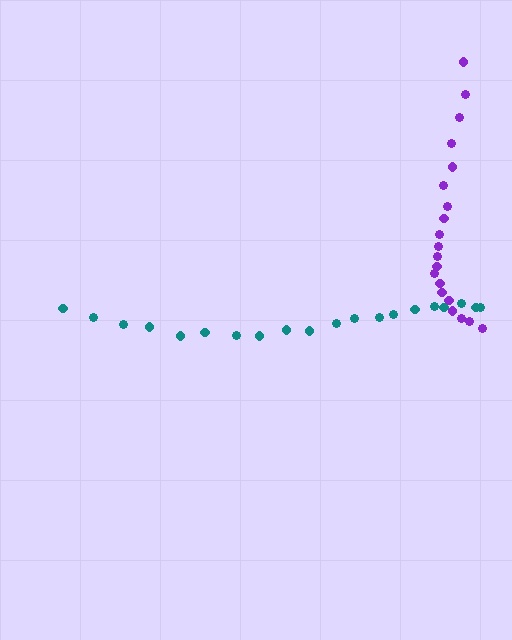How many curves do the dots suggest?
There are 2 distinct paths.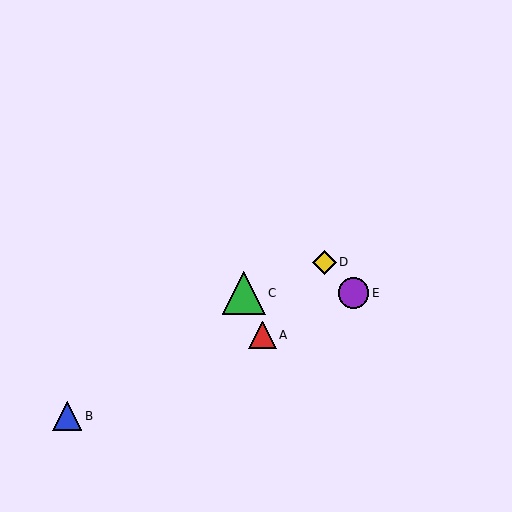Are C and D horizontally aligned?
No, C is at y≈293 and D is at y≈262.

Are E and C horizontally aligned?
Yes, both are at y≈293.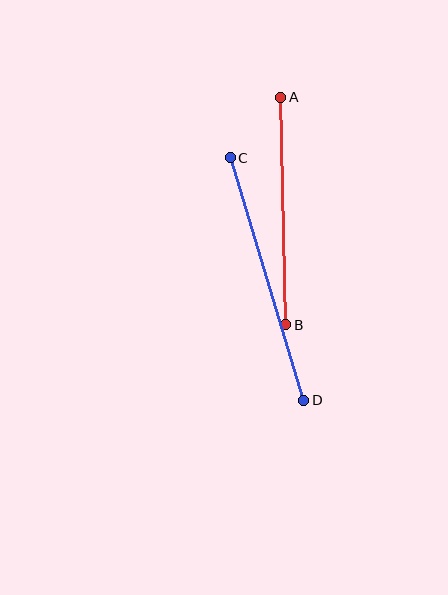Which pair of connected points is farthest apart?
Points C and D are farthest apart.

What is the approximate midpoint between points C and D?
The midpoint is at approximately (267, 279) pixels.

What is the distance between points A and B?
The distance is approximately 228 pixels.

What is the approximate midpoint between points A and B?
The midpoint is at approximately (283, 211) pixels.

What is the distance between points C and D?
The distance is approximately 253 pixels.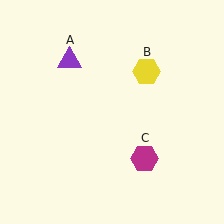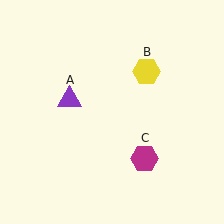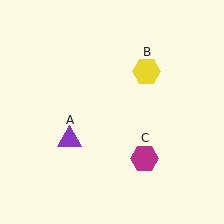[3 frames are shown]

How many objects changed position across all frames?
1 object changed position: purple triangle (object A).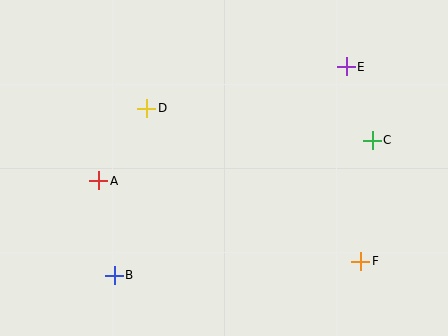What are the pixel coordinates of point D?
Point D is at (147, 108).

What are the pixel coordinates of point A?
Point A is at (99, 181).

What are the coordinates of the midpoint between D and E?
The midpoint between D and E is at (246, 88).